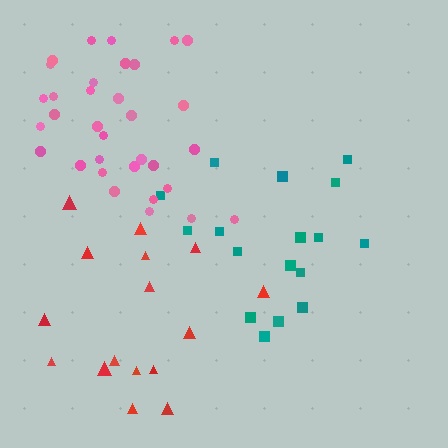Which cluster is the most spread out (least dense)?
Red.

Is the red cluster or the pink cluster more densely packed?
Pink.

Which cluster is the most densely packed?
Pink.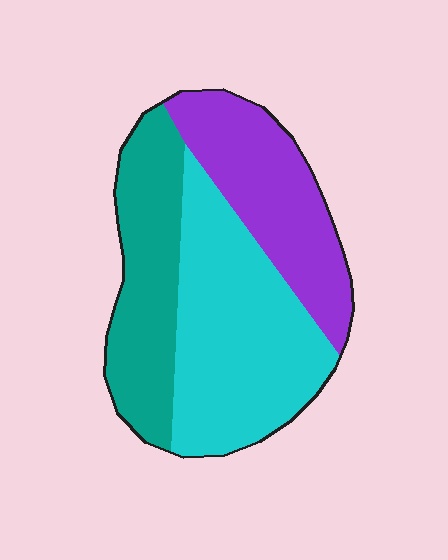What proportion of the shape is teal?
Teal covers 28% of the shape.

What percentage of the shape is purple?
Purple covers about 30% of the shape.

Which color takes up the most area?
Cyan, at roughly 45%.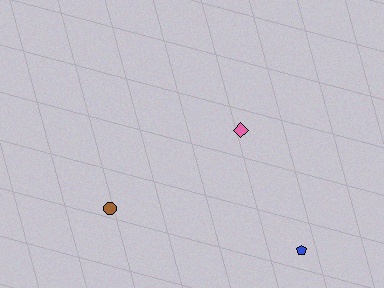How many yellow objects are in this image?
There are no yellow objects.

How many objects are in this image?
There are 3 objects.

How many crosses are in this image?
There are no crosses.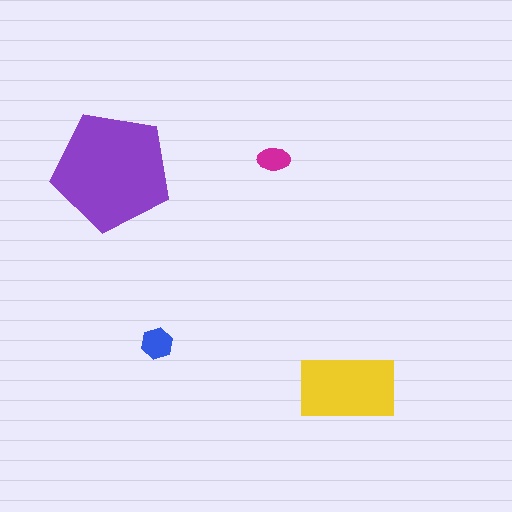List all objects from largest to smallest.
The purple pentagon, the yellow rectangle, the blue hexagon, the magenta ellipse.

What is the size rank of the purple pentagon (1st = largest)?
1st.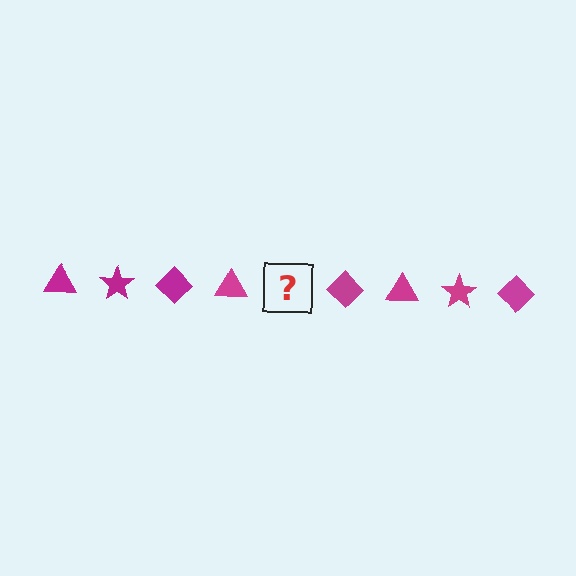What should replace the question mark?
The question mark should be replaced with a magenta star.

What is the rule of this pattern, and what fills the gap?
The rule is that the pattern cycles through triangle, star, diamond shapes in magenta. The gap should be filled with a magenta star.